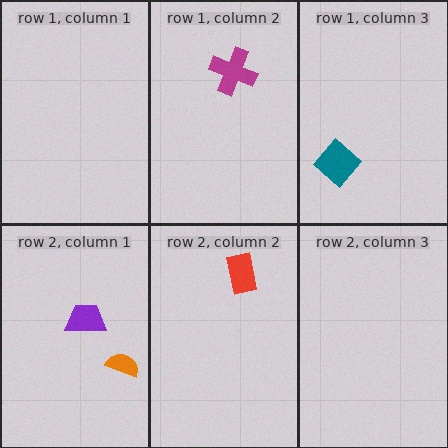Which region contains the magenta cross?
The row 1, column 2 region.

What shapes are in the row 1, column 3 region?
The teal diamond.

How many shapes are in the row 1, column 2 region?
1.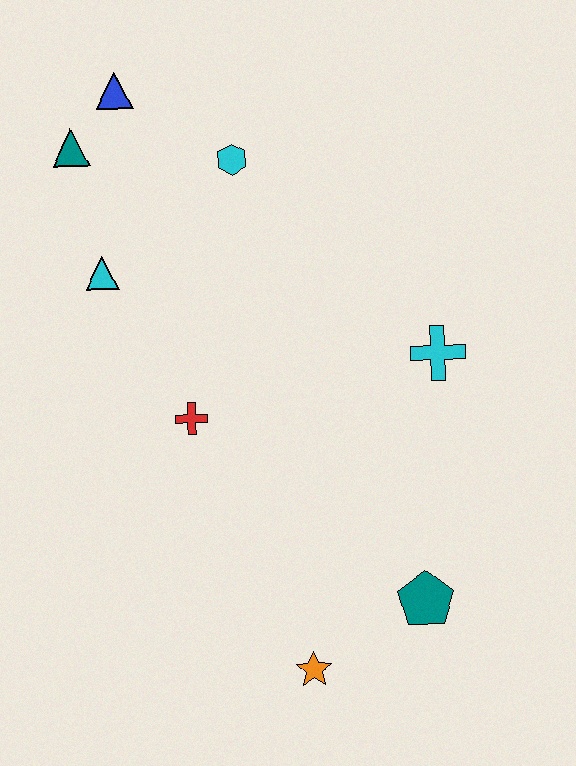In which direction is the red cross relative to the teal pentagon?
The red cross is to the left of the teal pentagon.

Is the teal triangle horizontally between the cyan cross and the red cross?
No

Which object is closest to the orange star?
The teal pentagon is closest to the orange star.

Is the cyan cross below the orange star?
No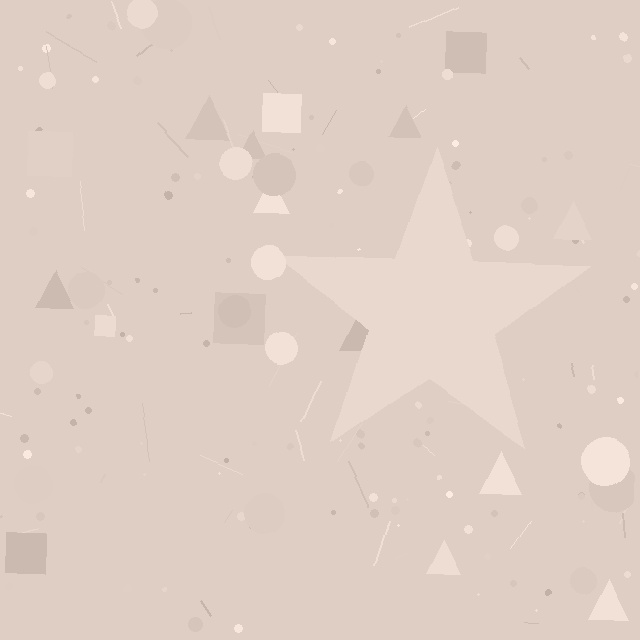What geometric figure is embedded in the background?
A star is embedded in the background.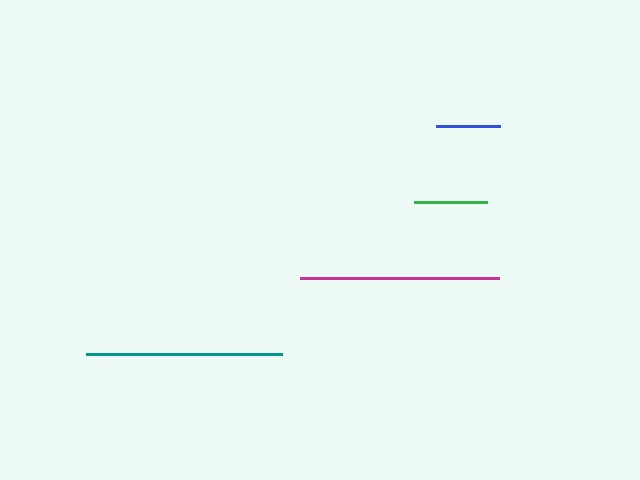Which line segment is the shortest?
The blue line is the shortest at approximately 64 pixels.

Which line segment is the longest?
The magenta line is the longest at approximately 200 pixels.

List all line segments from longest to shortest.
From longest to shortest: magenta, teal, green, blue.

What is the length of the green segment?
The green segment is approximately 73 pixels long.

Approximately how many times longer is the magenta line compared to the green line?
The magenta line is approximately 2.7 times the length of the green line.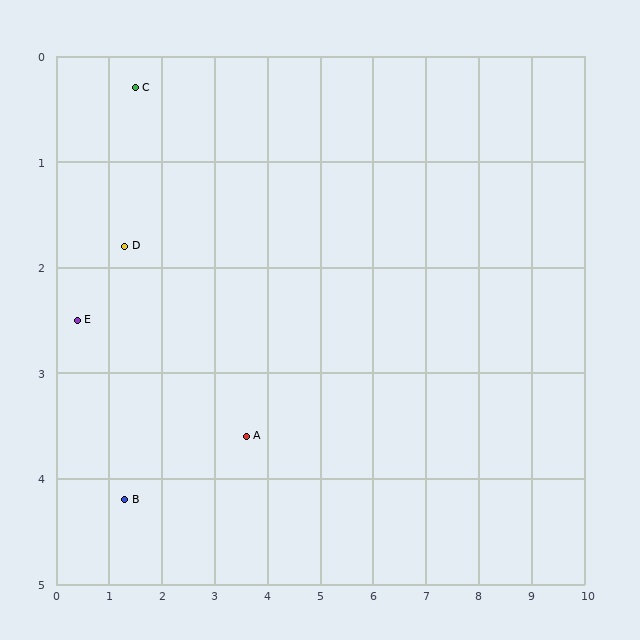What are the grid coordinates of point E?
Point E is at approximately (0.4, 2.5).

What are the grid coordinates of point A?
Point A is at approximately (3.6, 3.6).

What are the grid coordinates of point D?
Point D is at approximately (1.3, 1.8).